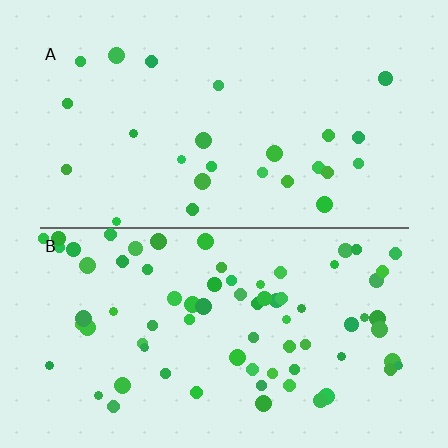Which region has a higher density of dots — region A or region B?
B (the bottom).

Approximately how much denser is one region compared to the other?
Approximately 2.7× — region B over region A.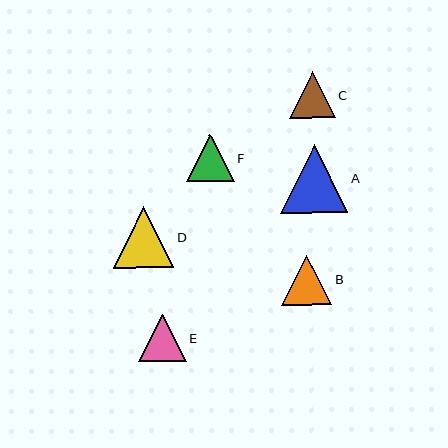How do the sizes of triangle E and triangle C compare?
Triangle E and triangle C are approximately the same size.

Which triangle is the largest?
Triangle A is the largest with a size of approximately 67 pixels.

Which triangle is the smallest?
Triangle C is the smallest with a size of approximately 45 pixels.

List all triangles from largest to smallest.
From largest to smallest: A, D, B, F, E, C.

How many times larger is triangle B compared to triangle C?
Triangle B is approximately 1.1 times the size of triangle C.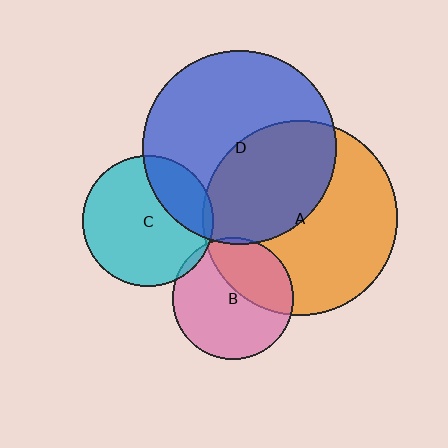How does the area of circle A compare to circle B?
Approximately 2.6 times.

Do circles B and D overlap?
Yes.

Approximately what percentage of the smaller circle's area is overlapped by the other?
Approximately 5%.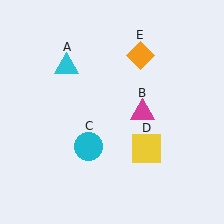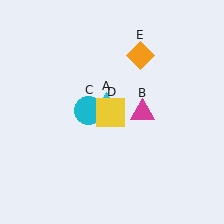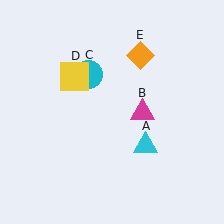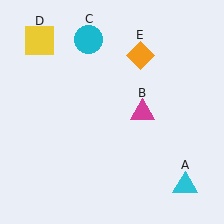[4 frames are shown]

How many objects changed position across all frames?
3 objects changed position: cyan triangle (object A), cyan circle (object C), yellow square (object D).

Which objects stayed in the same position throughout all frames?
Magenta triangle (object B) and orange diamond (object E) remained stationary.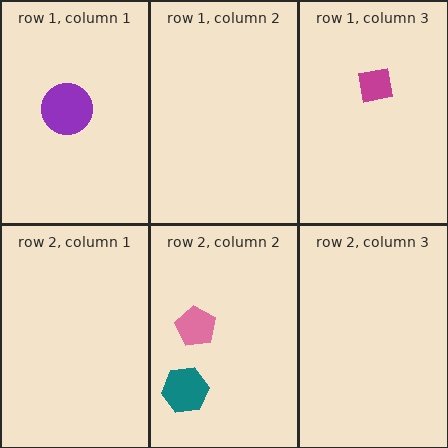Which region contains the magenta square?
The row 1, column 3 region.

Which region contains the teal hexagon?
The row 2, column 2 region.